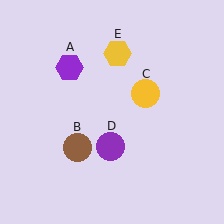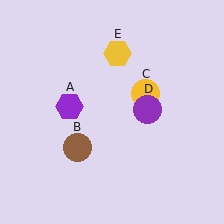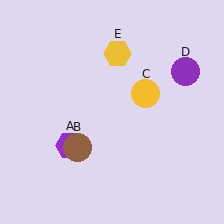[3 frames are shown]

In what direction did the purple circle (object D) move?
The purple circle (object D) moved up and to the right.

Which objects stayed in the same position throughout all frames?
Brown circle (object B) and yellow circle (object C) and yellow hexagon (object E) remained stationary.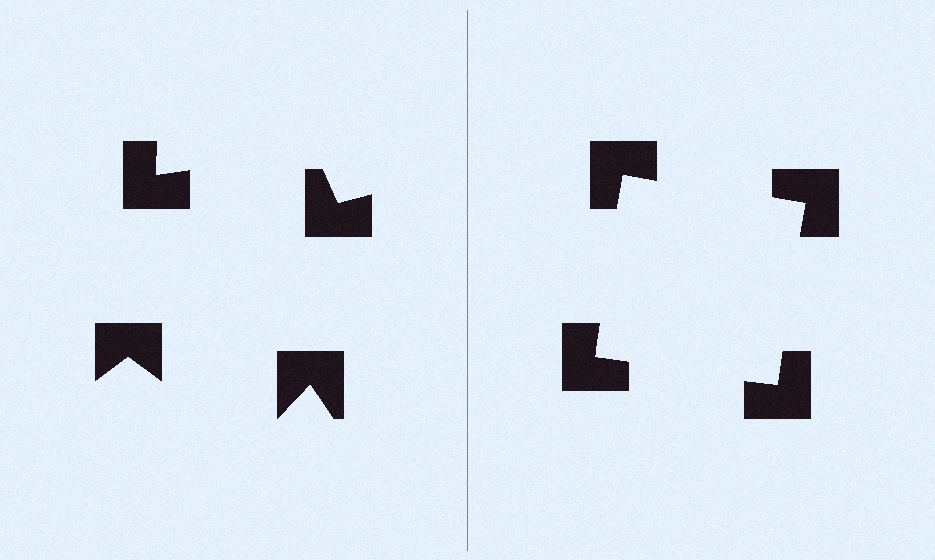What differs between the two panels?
The notched squares are positioned identically on both sides; only the wedge orientations differ. On the right they align to a square; on the left they are misaligned.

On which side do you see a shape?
An illusory square appears on the right side. On the left side the wedge cuts are rotated, so no coherent shape forms.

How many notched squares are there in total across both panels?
8 — 4 on each side.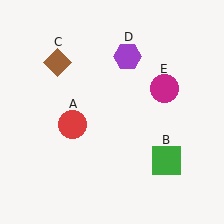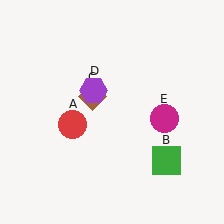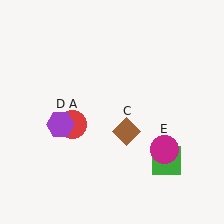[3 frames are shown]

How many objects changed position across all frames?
3 objects changed position: brown diamond (object C), purple hexagon (object D), magenta circle (object E).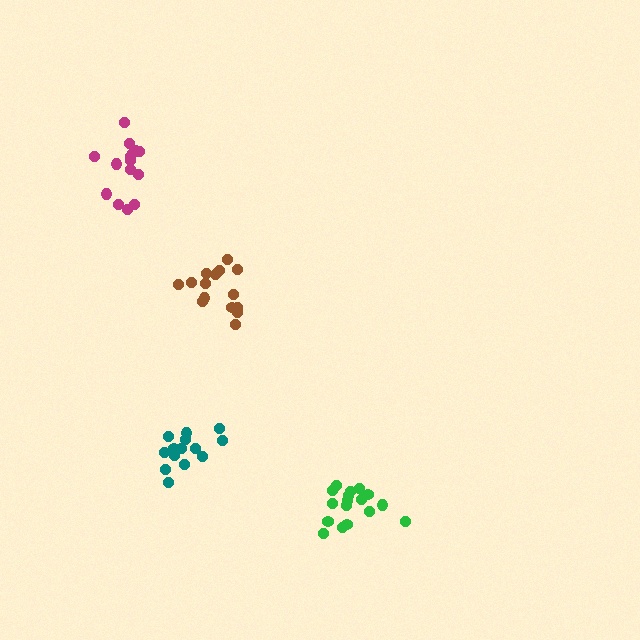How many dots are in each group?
Group 1: 17 dots, Group 2: 15 dots, Group 3: 16 dots, Group 4: 14 dots (62 total).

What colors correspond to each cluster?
The clusters are colored: green, brown, magenta, teal.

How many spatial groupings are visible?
There are 4 spatial groupings.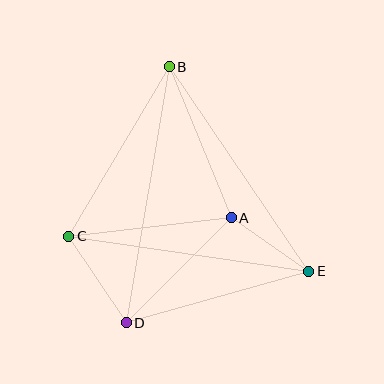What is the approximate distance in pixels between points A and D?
The distance between A and D is approximately 148 pixels.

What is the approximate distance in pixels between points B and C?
The distance between B and C is approximately 197 pixels.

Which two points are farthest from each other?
Points B and D are farthest from each other.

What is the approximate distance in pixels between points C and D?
The distance between C and D is approximately 104 pixels.